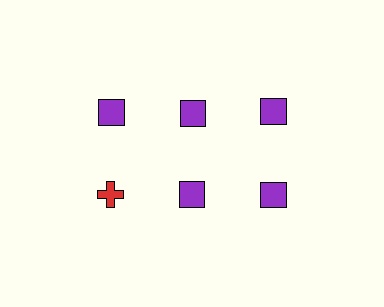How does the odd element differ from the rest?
It differs in both color (red instead of purple) and shape (cross instead of square).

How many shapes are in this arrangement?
There are 6 shapes arranged in a grid pattern.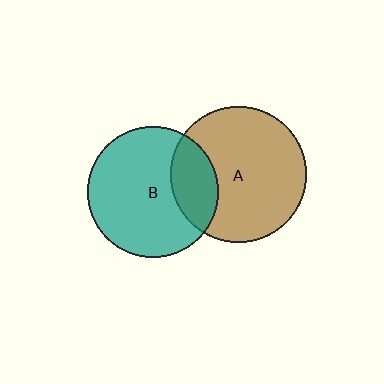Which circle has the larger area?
Circle A (brown).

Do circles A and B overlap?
Yes.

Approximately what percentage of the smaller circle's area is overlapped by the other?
Approximately 25%.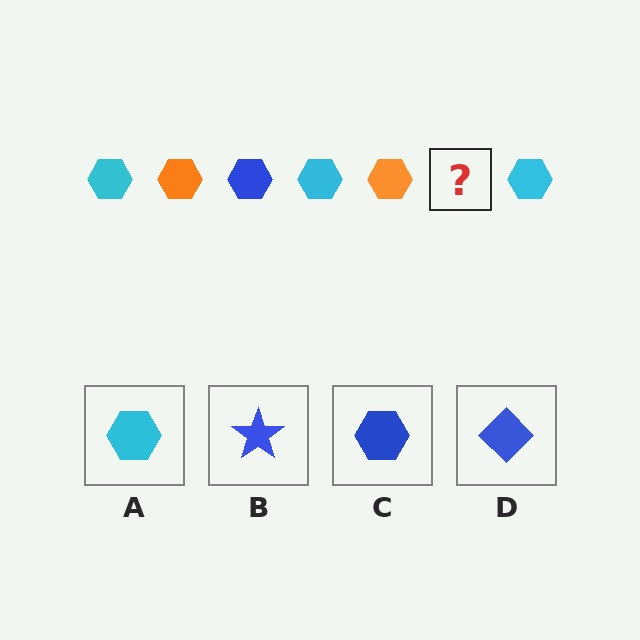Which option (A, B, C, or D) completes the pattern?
C.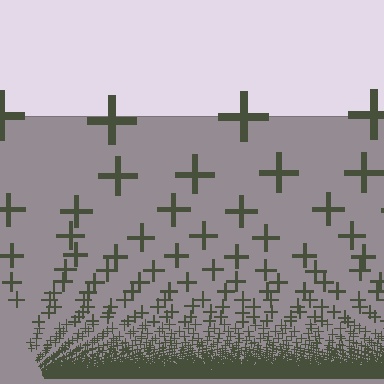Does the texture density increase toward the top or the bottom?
Density increases toward the bottom.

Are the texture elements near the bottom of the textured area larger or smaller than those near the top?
Smaller. The gradient is inverted — elements near the bottom are smaller and denser.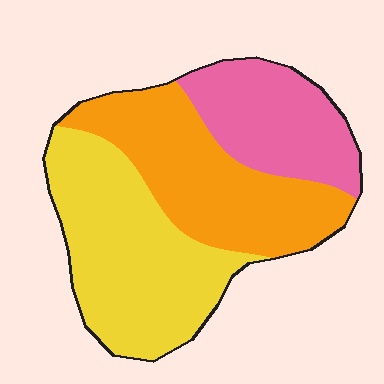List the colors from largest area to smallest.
From largest to smallest: yellow, orange, pink.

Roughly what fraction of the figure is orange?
Orange takes up about one third (1/3) of the figure.